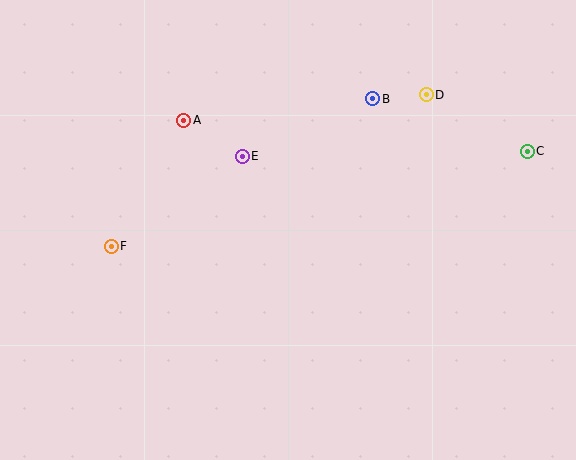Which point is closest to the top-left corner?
Point A is closest to the top-left corner.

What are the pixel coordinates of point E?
Point E is at (242, 156).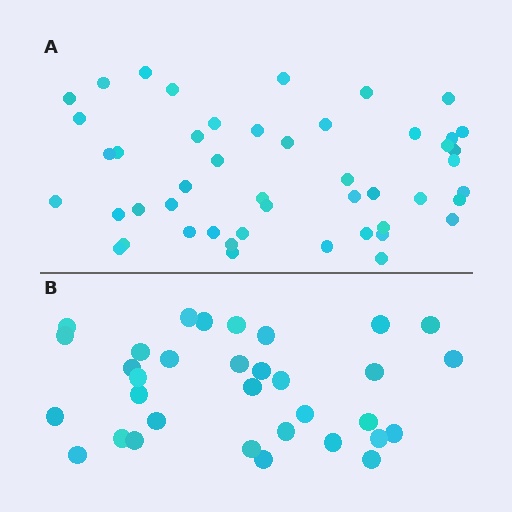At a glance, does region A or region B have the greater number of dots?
Region A (the top region) has more dots.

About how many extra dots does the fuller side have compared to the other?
Region A has approximately 15 more dots than region B.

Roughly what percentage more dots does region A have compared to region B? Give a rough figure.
About 45% more.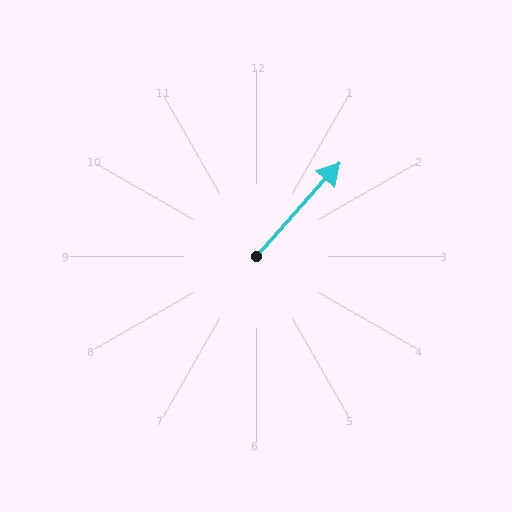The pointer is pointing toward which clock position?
Roughly 1 o'clock.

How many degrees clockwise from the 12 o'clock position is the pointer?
Approximately 42 degrees.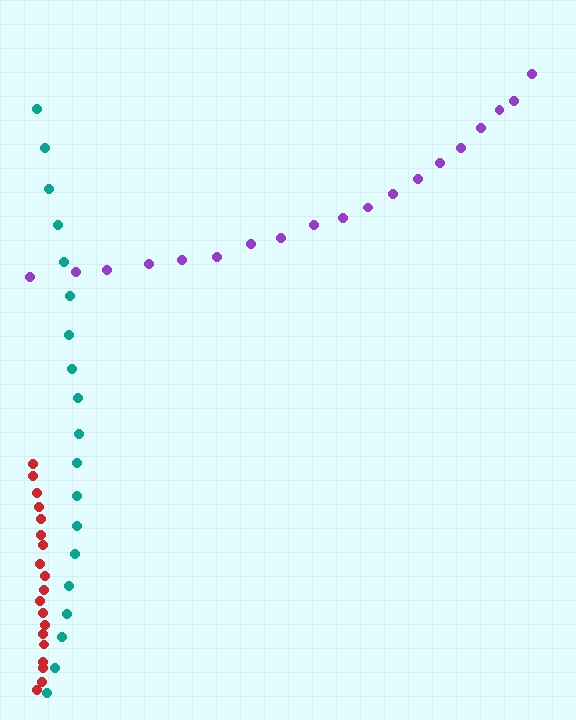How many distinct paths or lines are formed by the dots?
There are 3 distinct paths.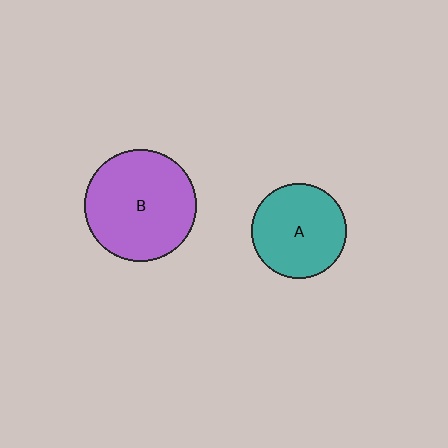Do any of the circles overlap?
No, none of the circles overlap.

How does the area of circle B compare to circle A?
Approximately 1.4 times.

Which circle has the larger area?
Circle B (purple).